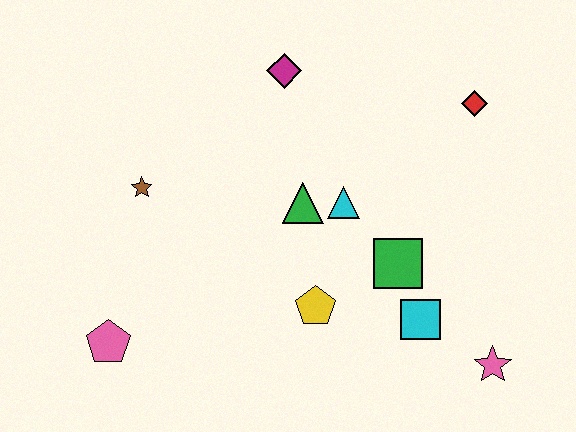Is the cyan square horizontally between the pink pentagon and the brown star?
No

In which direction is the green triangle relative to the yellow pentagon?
The green triangle is above the yellow pentagon.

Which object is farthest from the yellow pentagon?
The red diamond is farthest from the yellow pentagon.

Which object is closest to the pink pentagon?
The brown star is closest to the pink pentagon.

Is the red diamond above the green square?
Yes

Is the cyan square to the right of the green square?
Yes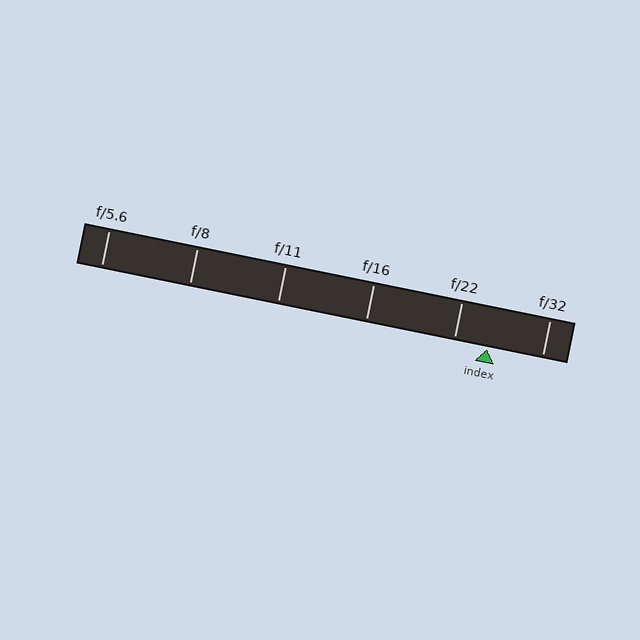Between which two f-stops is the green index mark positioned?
The index mark is between f/22 and f/32.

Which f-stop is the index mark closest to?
The index mark is closest to f/22.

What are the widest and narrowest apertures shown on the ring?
The widest aperture shown is f/5.6 and the narrowest is f/32.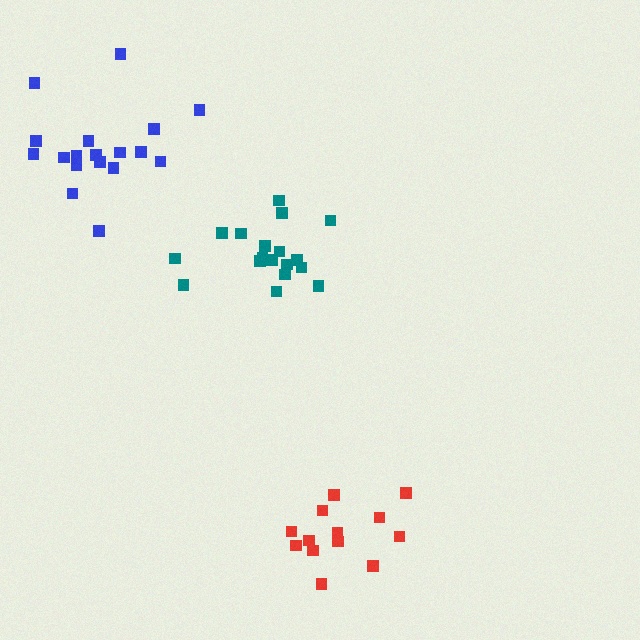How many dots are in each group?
Group 1: 18 dots, Group 2: 18 dots, Group 3: 13 dots (49 total).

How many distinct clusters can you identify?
There are 3 distinct clusters.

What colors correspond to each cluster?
The clusters are colored: teal, blue, red.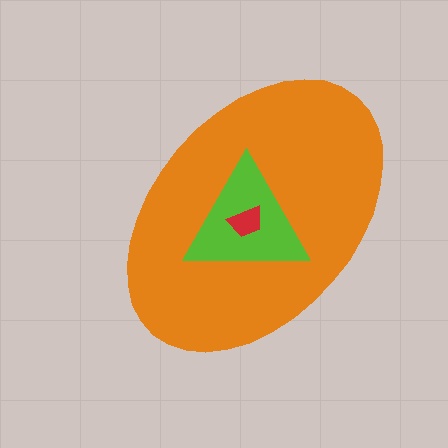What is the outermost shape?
The orange ellipse.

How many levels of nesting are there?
3.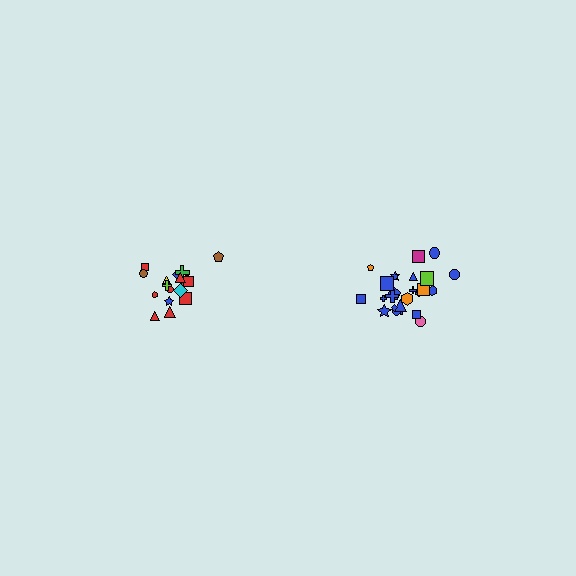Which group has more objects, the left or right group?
The right group.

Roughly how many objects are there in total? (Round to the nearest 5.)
Roughly 45 objects in total.